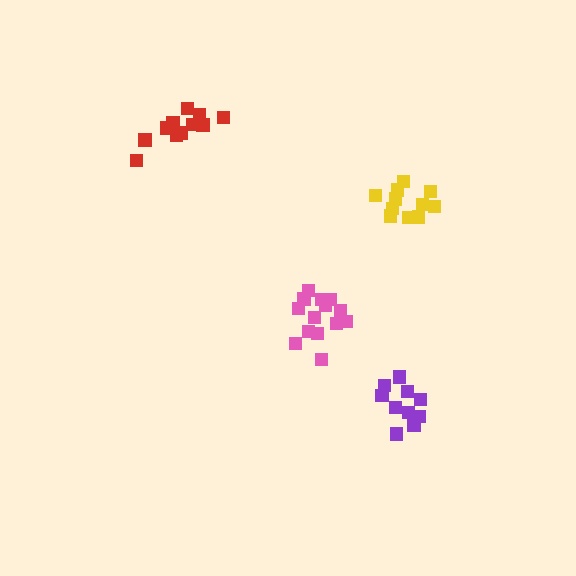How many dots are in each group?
Group 1: 14 dots, Group 2: 10 dots, Group 3: 11 dots, Group 4: 11 dots (46 total).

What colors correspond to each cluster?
The clusters are colored: pink, purple, yellow, red.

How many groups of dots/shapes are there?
There are 4 groups.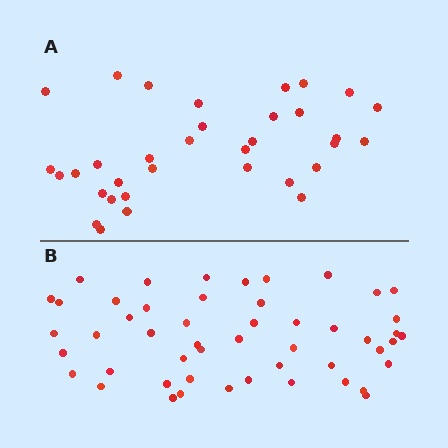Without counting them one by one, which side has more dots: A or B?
Region B (the bottom region) has more dots.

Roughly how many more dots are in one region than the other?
Region B has approximately 15 more dots than region A.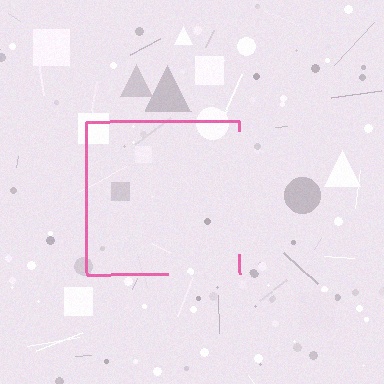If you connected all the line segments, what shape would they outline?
They would outline a square.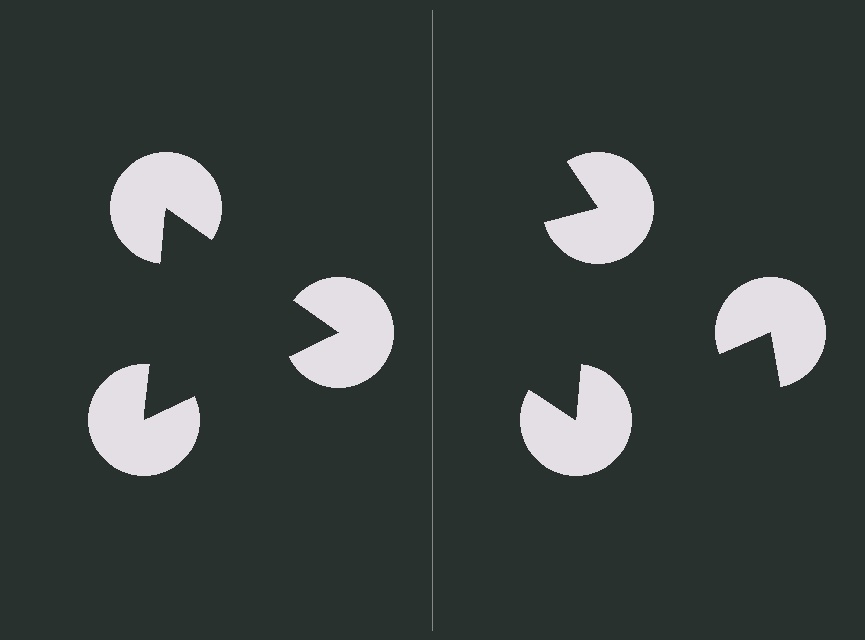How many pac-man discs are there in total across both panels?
6 — 3 on each side.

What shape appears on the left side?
An illusory triangle.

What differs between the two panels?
The pac-man discs are positioned identically on both sides; only the wedge orientations differ. On the left they align to a triangle; on the right they are misaligned.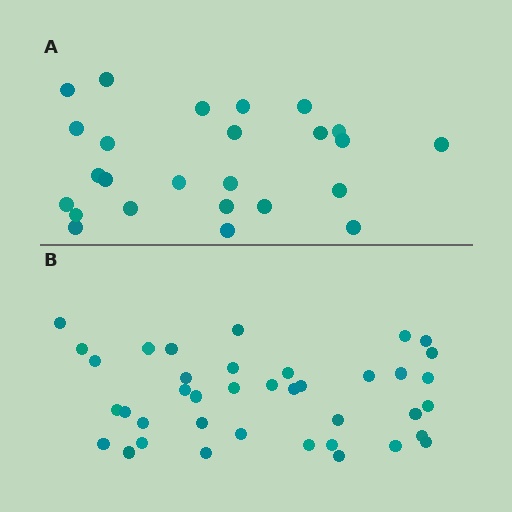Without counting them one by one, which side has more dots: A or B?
Region B (the bottom region) has more dots.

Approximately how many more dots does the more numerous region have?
Region B has approximately 15 more dots than region A.